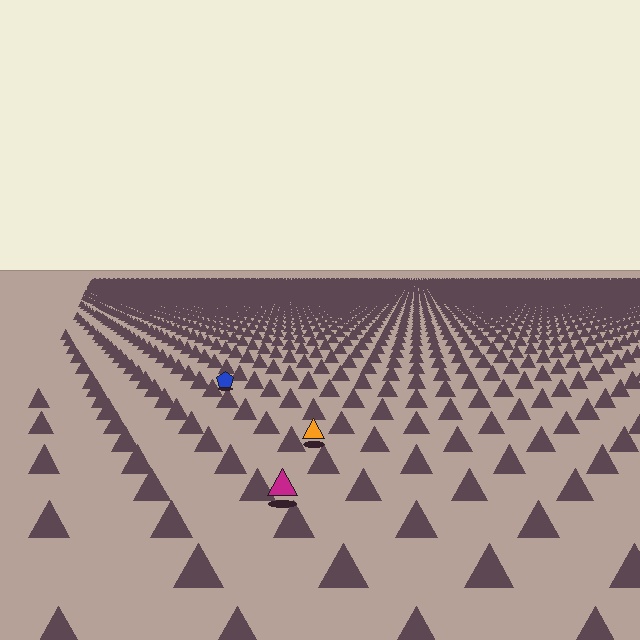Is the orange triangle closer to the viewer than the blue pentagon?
Yes. The orange triangle is closer — you can tell from the texture gradient: the ground texture is coarser near it.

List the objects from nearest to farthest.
From nearest to farthest: the magenta triangle, the orange triangle, the blue pentagon.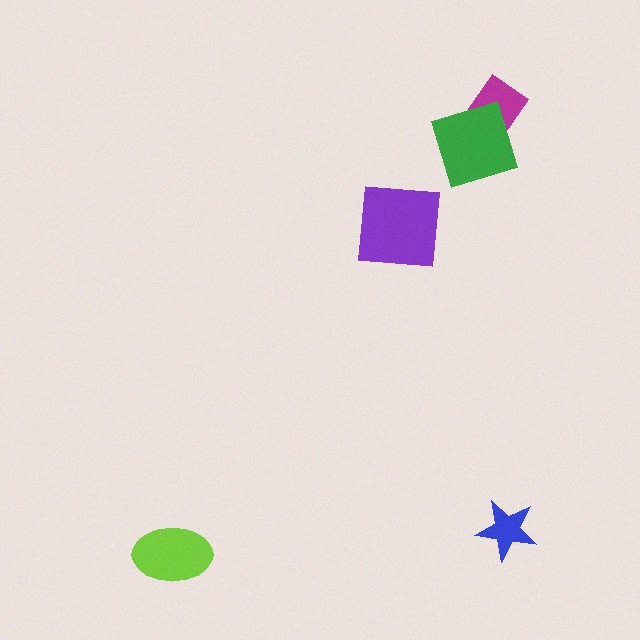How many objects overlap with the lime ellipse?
0 objects overlap with the lime ellipse.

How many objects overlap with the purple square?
0 objects overlap with the purple square.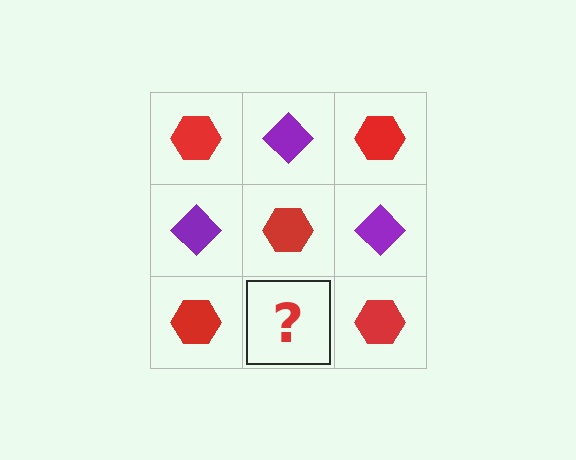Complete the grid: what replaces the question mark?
The question mark should be replaced with a purple diamond.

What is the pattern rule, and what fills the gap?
The rule is that it alternates red hexagon and purple diamond in a checkerboard pattern. The gap should be filled with a purple diamond.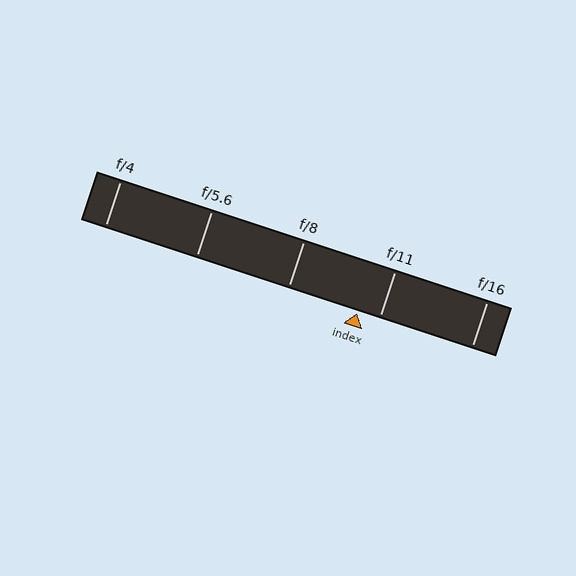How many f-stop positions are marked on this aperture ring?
There are 5 f-stop positions marked.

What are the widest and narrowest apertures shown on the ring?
The widest aperture shown is f/4 and the narrowest is f/16.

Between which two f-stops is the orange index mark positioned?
The index mark is between f/8 and f/11.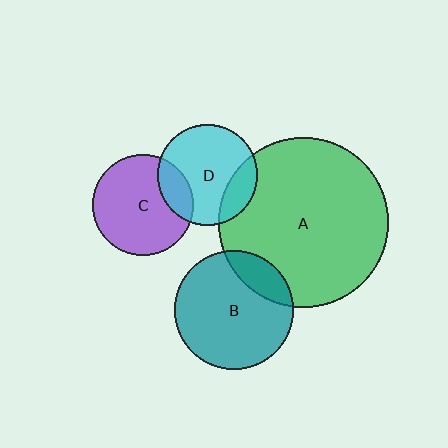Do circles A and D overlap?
Yes.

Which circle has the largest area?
Circle A (green).